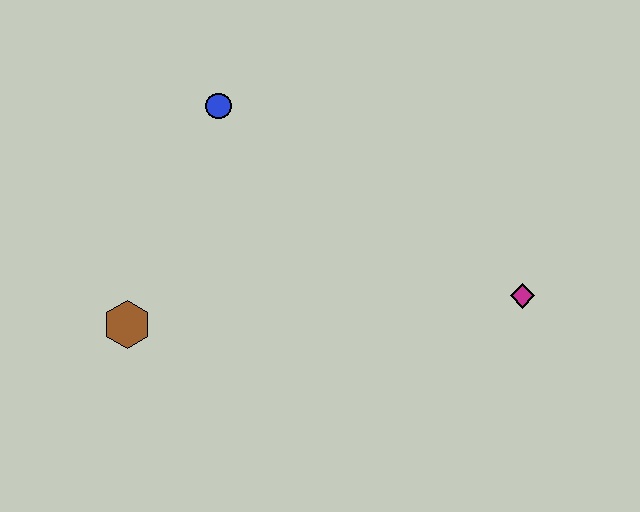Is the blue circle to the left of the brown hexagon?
No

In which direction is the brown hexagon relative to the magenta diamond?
The brown hexagon is to the left of the magenta diamond.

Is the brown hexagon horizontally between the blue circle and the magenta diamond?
No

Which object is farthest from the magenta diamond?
The brown hexagon is farthest from the magenta diamond.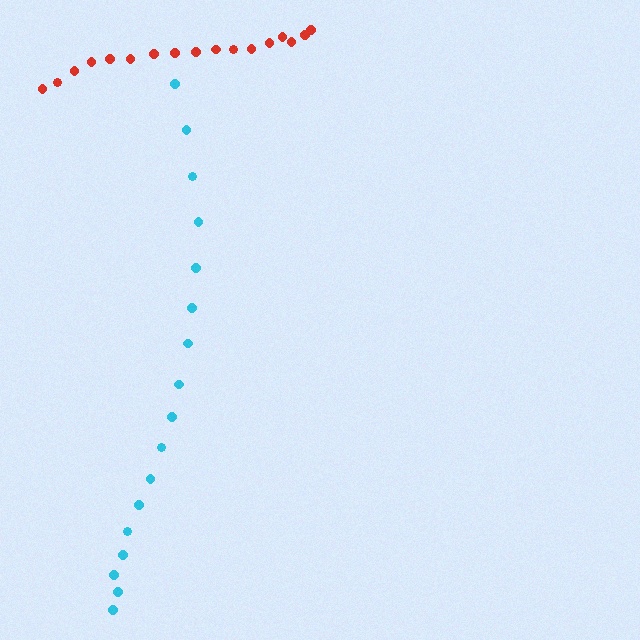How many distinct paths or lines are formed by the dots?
There are 2 distinct paths.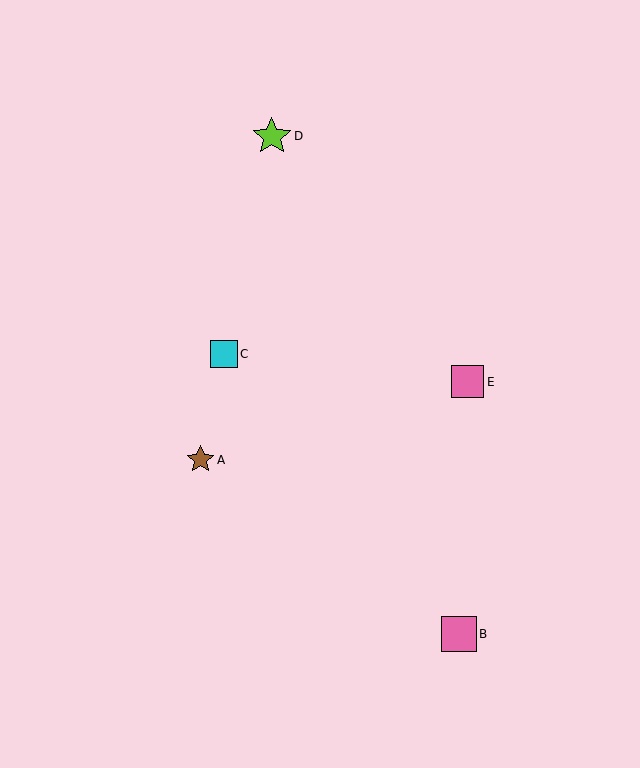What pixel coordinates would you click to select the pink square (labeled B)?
Click at (459, 634) to select the pink square B.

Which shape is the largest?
The lime star (labeled D) is the largest.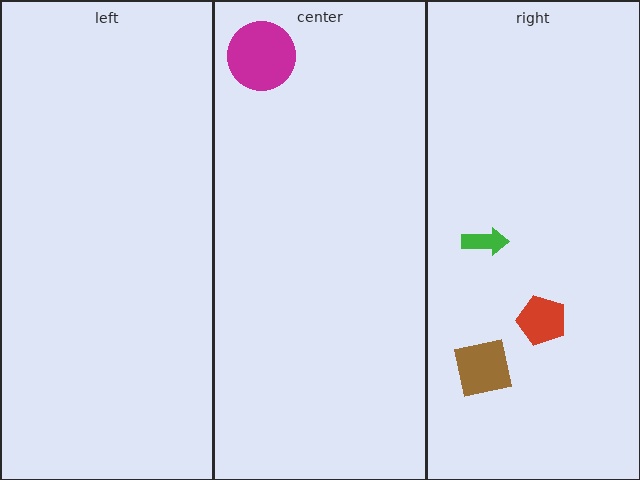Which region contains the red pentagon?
The right region.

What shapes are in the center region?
The magenta circle.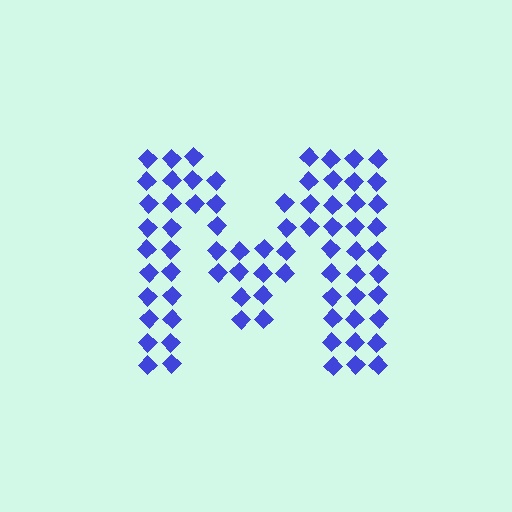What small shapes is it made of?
It is made of small diamonds.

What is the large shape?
The large shape is the letter M.